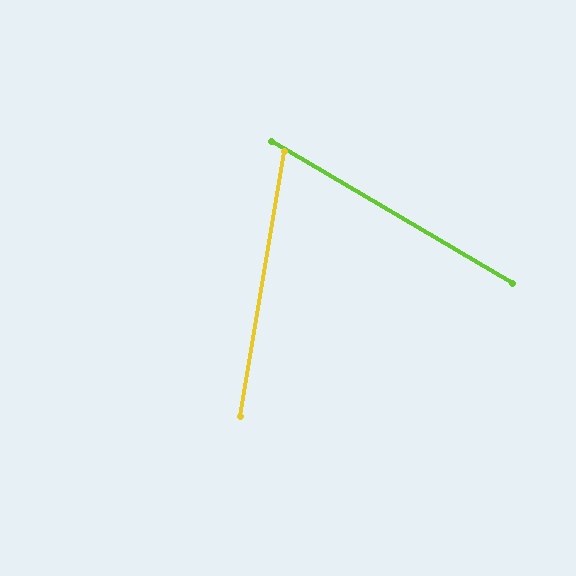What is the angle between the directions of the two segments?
Approximately 69 degrees.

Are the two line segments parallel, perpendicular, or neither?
Neither parallel nor perpendicular — they differ by about 69°.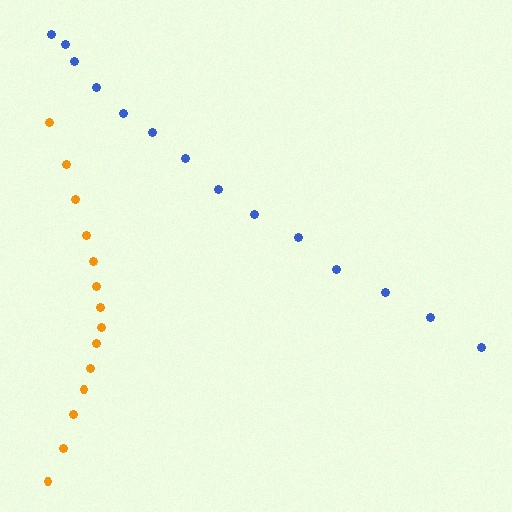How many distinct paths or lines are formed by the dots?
There are 2 distinct paths.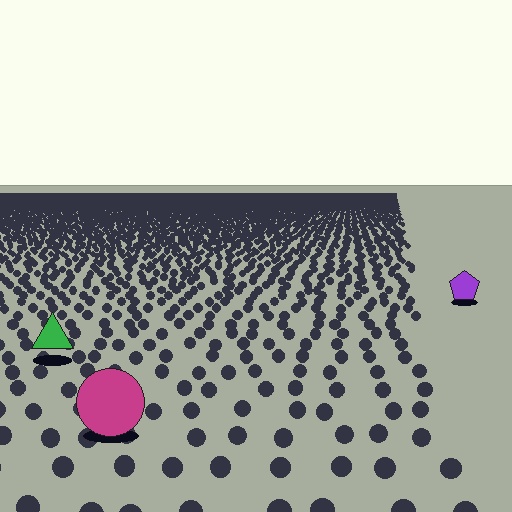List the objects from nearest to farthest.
From nearest to farthest: the magenta circle, the green triangle, the purple pentagon.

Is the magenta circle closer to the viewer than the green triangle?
Yes. The magenta circle is closer — you can tell from the texture gradient: the ground texture is coarser near it.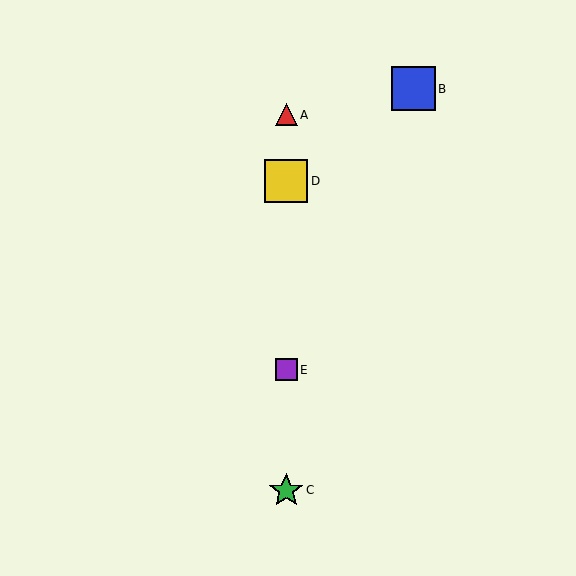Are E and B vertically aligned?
No, E is at x≈286 and B is at x≈413.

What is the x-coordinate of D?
Object D is at x≈286.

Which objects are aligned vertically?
Objects A, C, D, E are aligned vertically.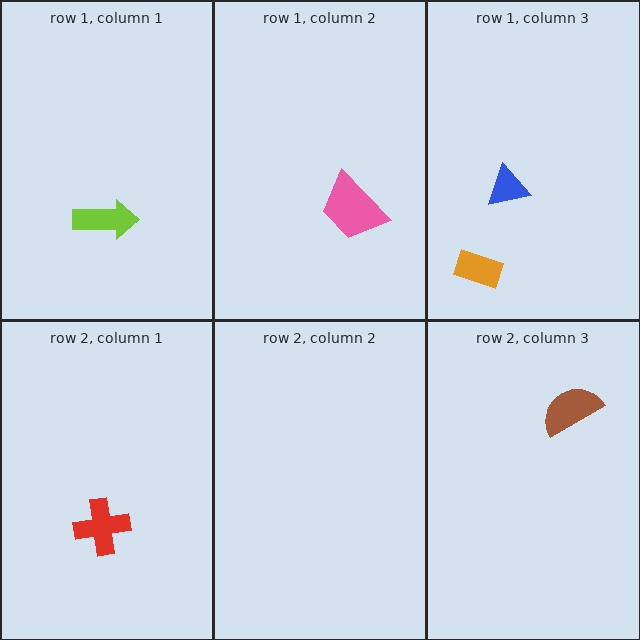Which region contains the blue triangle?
The row 1, column 3 region.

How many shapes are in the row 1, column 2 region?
1.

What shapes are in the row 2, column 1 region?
The red cross.